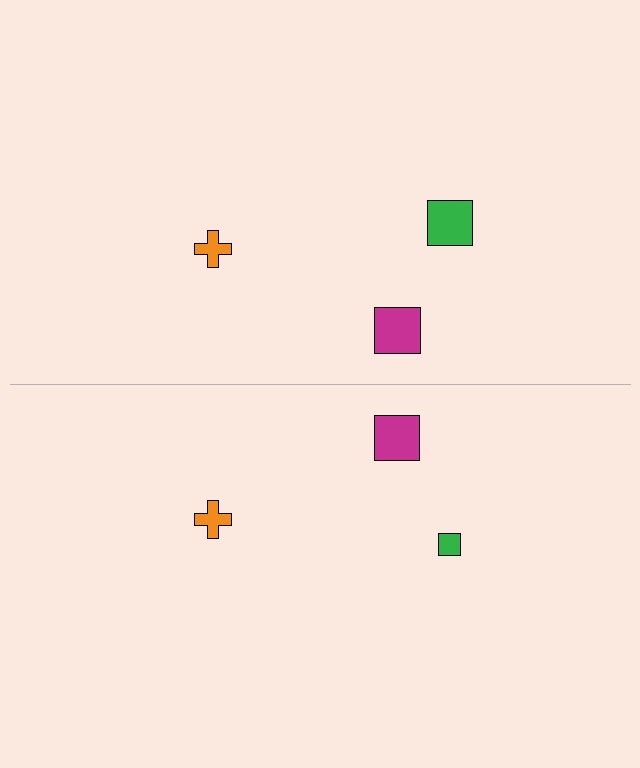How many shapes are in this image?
There are 6 shapes in this image.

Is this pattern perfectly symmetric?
No, the pattern is not perfectly symmetric. The green square on the bottom side has a different size than its mirror counterpart.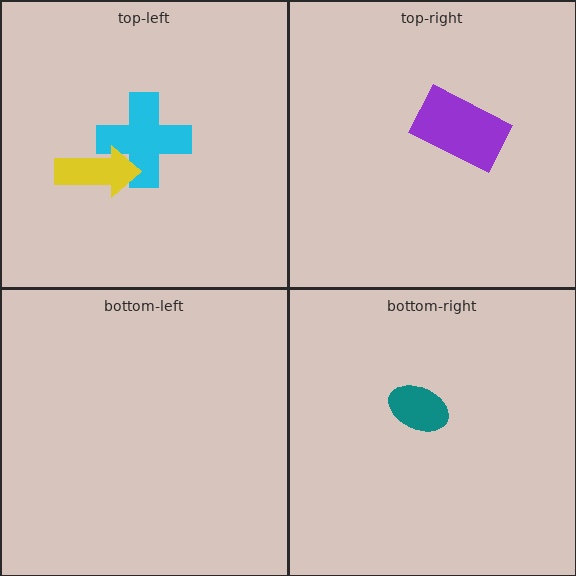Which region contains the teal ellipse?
The bottom-right region.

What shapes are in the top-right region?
The purple rectangle.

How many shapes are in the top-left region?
2.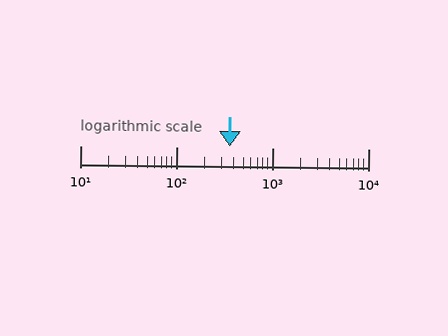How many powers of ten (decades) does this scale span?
The scale spans 3 decades, from 10 to 10000.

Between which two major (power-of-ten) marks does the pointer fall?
The pointer is between 100 and 1000.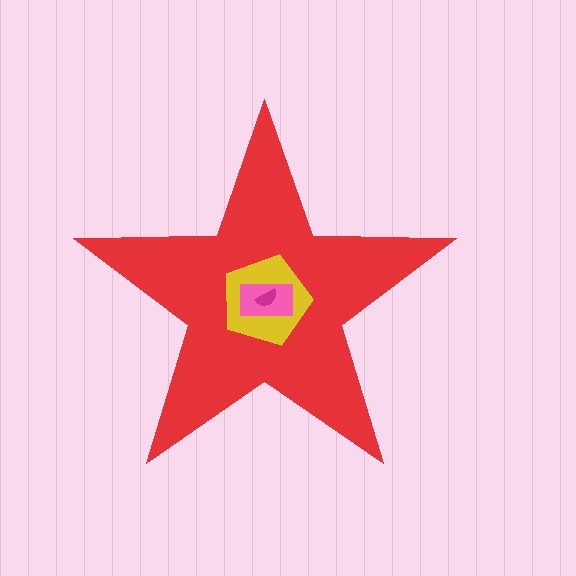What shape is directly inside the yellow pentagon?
The pink rectangle.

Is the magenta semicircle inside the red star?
Yes.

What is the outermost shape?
The red star.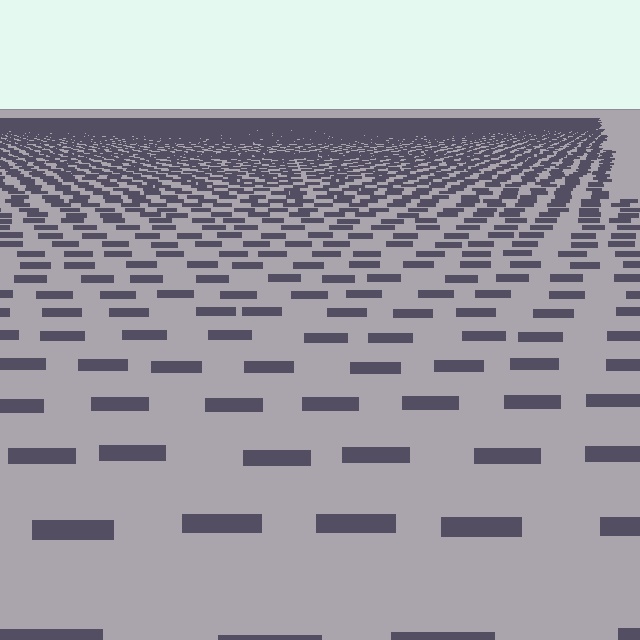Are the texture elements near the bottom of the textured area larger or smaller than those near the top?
Larger. Near the bottom, elements are closer to the viewer and appear at a bigger on-screen size.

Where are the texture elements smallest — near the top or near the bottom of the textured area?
Near the top.